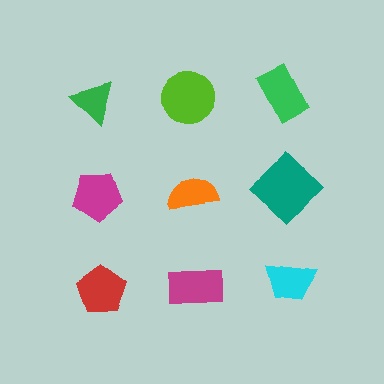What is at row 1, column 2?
A lime circle.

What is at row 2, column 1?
A magenta pentagon.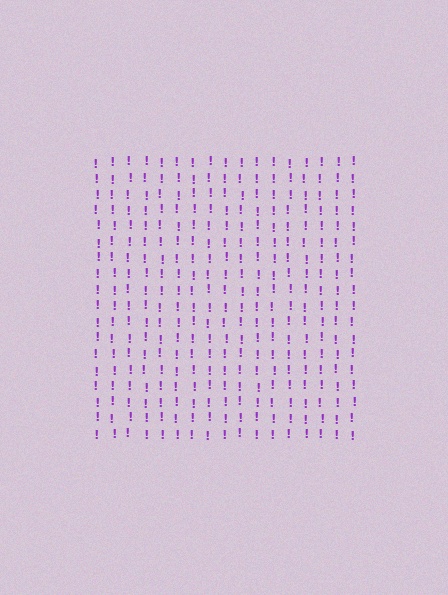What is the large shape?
The large shape is a square.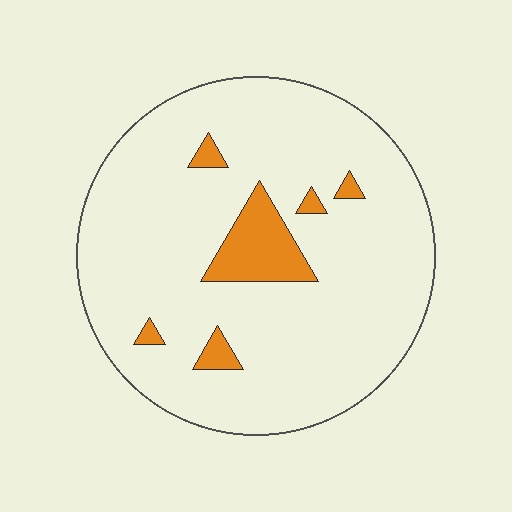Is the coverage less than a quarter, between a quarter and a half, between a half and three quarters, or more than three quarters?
Less than a quarter.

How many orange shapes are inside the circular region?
6.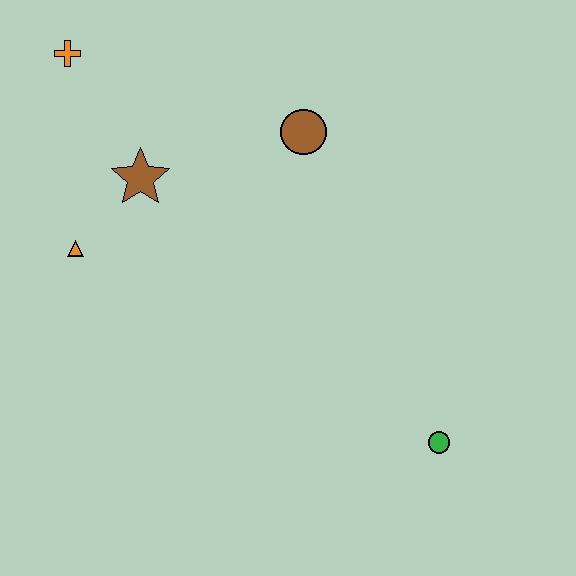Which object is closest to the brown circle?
The brown star is closest to the brown circle.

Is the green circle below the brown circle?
Yes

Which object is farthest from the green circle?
The orange cross is farthest from the green circle.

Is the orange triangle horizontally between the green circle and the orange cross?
Yes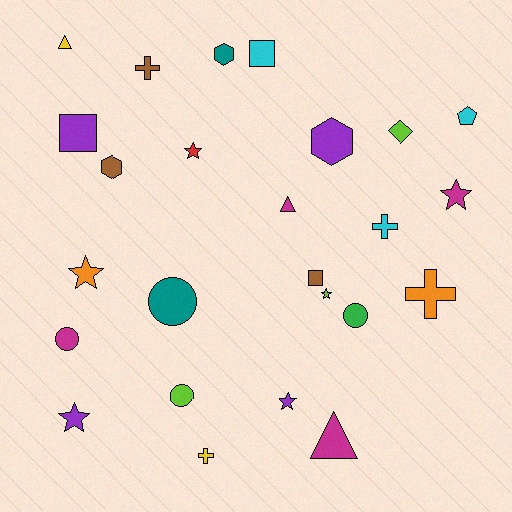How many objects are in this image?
There are 25 objects.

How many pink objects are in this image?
There are no pink objects.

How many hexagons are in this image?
There are 3 hexagons.